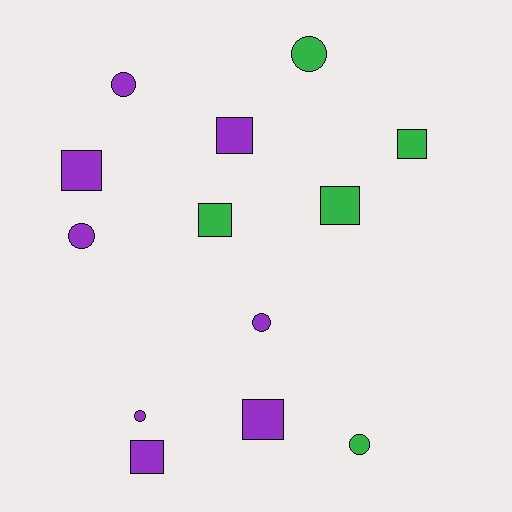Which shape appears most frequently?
Square, with 7 objects.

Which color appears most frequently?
Purple, with 8 objects.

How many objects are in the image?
There are 13 objects.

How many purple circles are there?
There are 4 purple circles.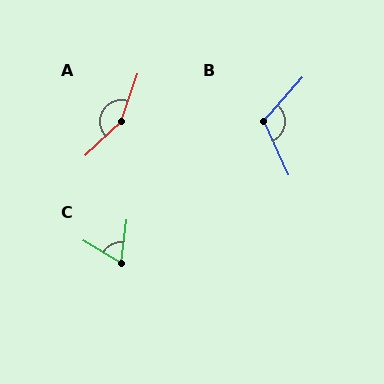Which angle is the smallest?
C, at approximately 66 degrees.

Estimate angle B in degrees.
Approximately 114 degrees.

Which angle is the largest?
A, at approximately 152 degrees.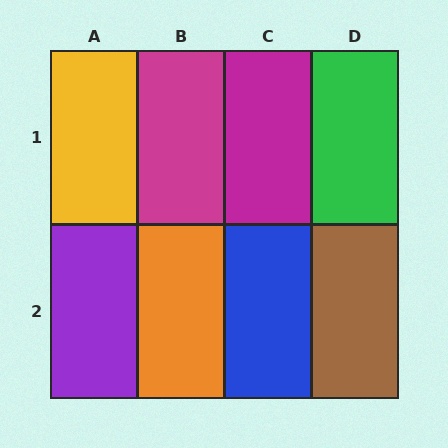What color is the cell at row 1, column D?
Green.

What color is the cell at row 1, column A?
Yellow.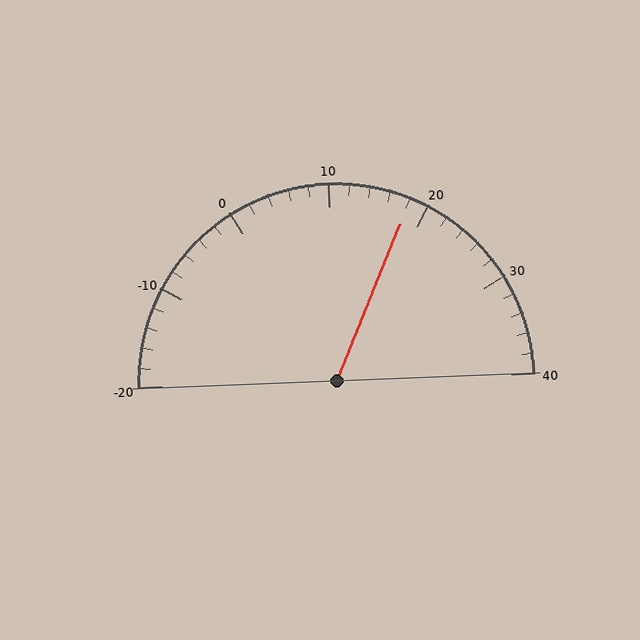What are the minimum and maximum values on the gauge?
The gauge ranges from -20 to 40.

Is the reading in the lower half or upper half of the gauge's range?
The reading is in the upper half of the range (-20 to 40).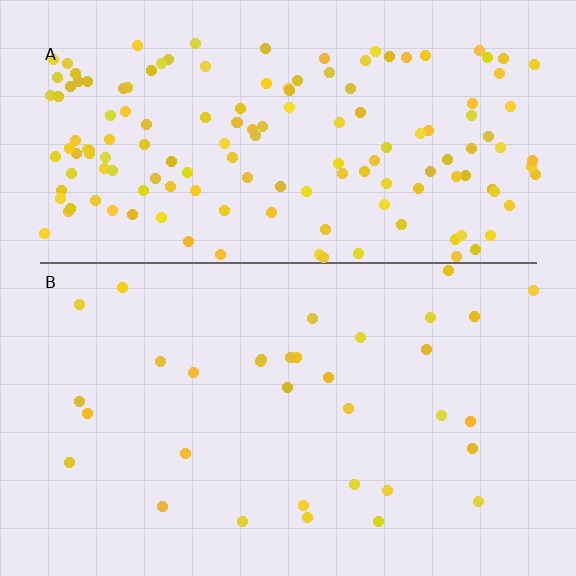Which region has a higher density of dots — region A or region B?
A (the top).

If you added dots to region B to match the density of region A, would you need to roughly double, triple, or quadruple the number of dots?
Approximately quadruple.